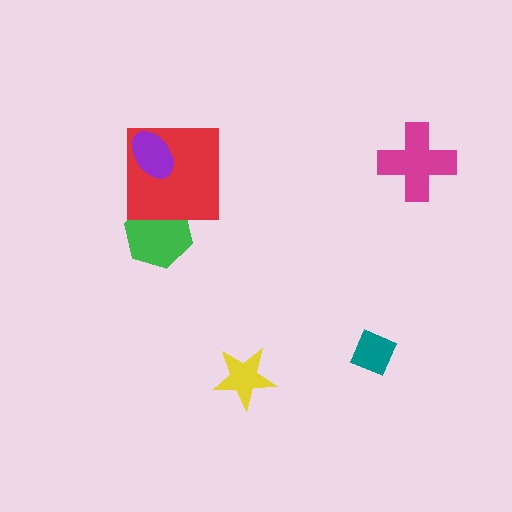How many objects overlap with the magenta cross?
0 objects overlap with the magenta cross.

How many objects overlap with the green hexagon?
1 object overlaps with the green hexagon.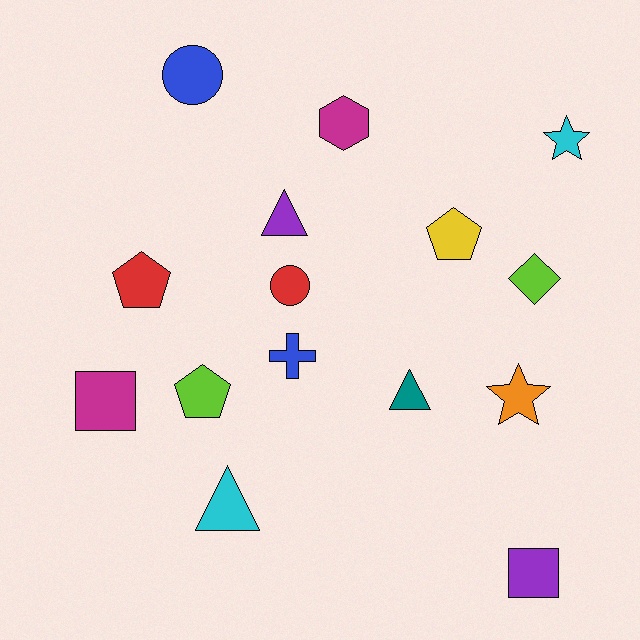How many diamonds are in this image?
There is 1 diamond.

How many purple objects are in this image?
There are 2 purple objects.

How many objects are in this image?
There are 15 objects.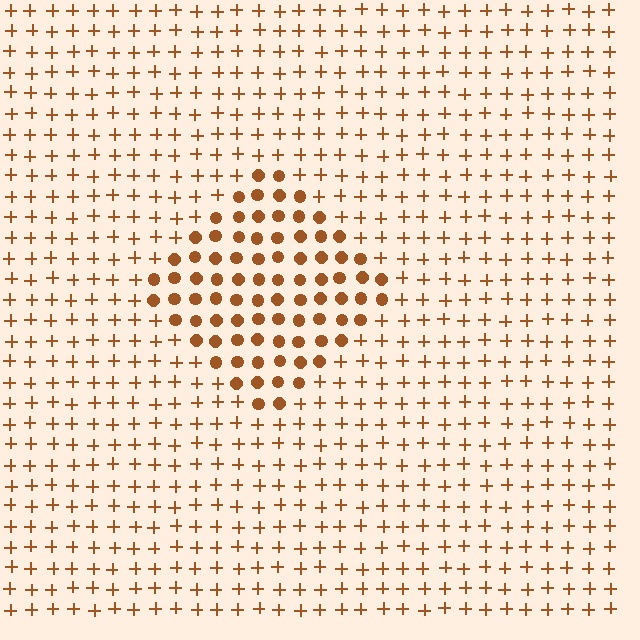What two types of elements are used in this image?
The image uses circles inside the diamond region and plus signs outside it.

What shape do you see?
I see a diamond.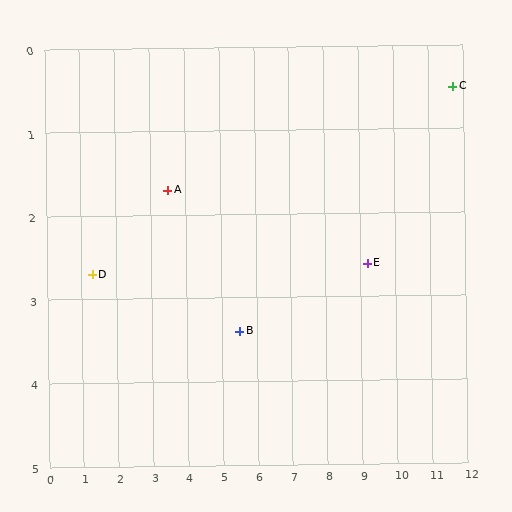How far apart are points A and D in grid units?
Points A and D are about 2.4 grid units apart.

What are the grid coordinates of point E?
Point E is at approximately (9.2, 2.6).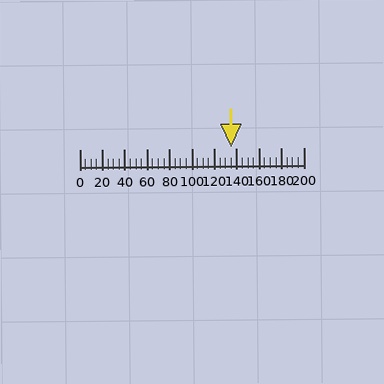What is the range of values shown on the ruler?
The ruler shows values from 0 to 200.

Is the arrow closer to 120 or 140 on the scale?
The arrow is closer to 140.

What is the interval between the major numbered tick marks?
The major tick marks are spaced 20 units apart.